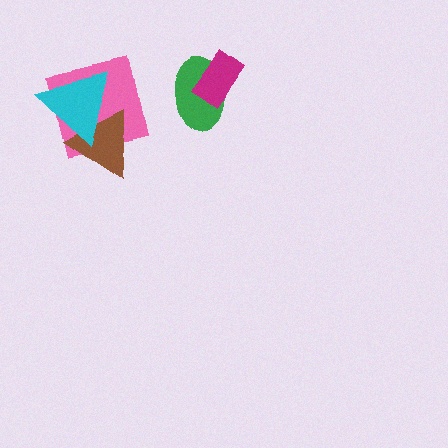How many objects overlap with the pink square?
2 objects overlap with the pink square.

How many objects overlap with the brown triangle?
2 objects overlap with the brown triangle.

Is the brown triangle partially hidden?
Yes, it is partially covered by another shape.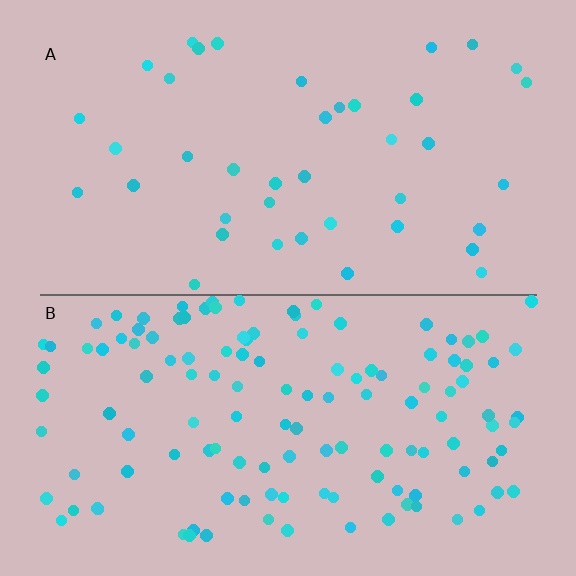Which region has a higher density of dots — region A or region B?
B (the bottom).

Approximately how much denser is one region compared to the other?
Approximately 3.2× — region B over region A.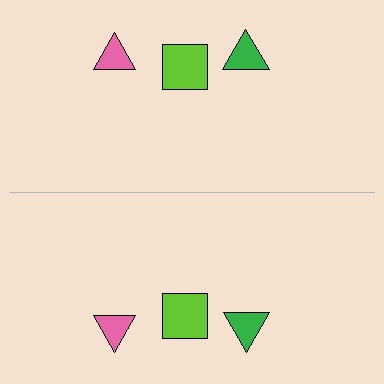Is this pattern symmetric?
Yes, this pattern has bilateral (reflection) symmetry.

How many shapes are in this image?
There are 6 shapes in this image.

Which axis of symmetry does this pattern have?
The pattern has a horizontal axis of symmetry running through the center of the image.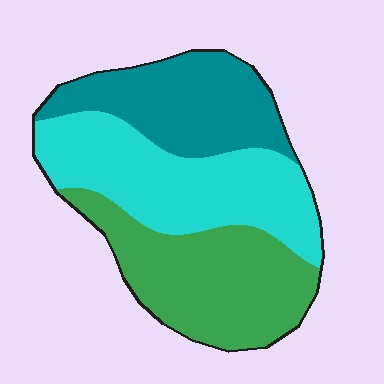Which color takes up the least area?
Teal, at roughly 30%.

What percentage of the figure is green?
Green takes up about one third (1/3) of the figure.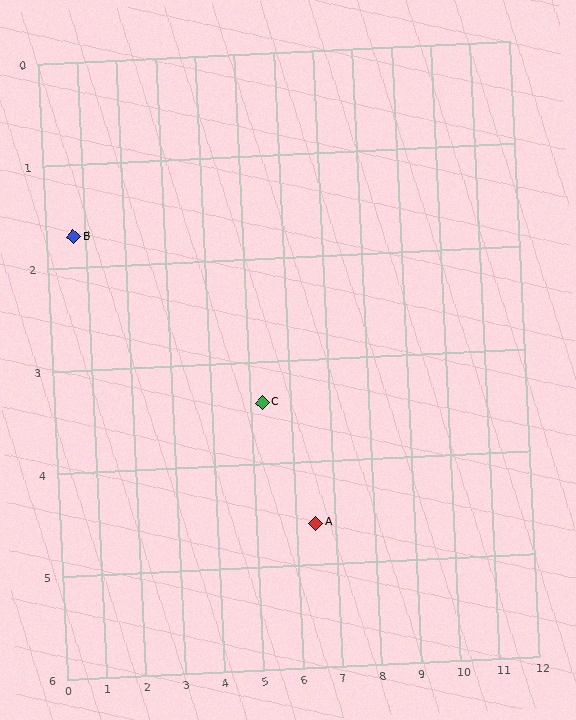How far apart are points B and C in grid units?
Points B and C are about 4.9 grid units apart.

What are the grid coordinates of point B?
Point B is at approximately (0.7, 1.7).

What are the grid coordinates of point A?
Point A is at approximately (6.5, 4.6).